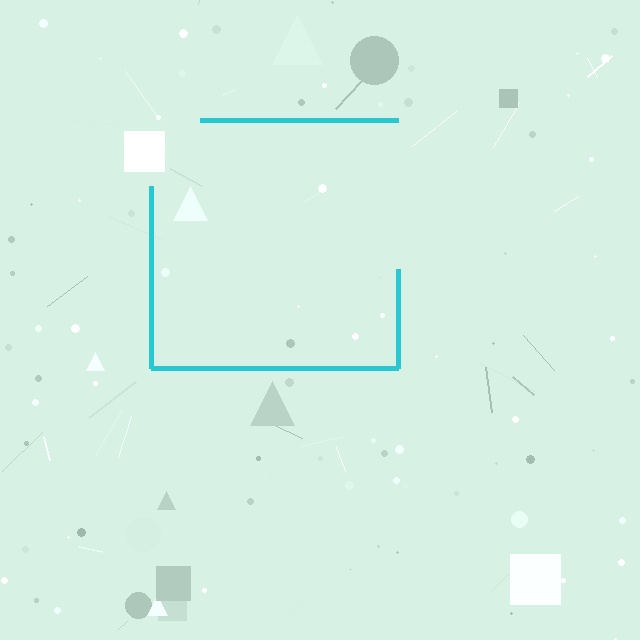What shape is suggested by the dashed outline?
The dashed outline suggests a square.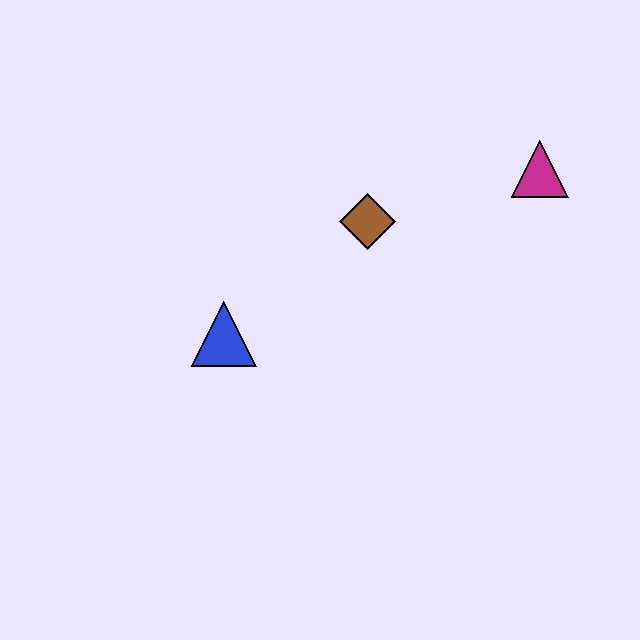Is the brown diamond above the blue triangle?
Yes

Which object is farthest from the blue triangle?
The magenta triangle is farthest from the blue triangle.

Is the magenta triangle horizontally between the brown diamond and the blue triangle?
No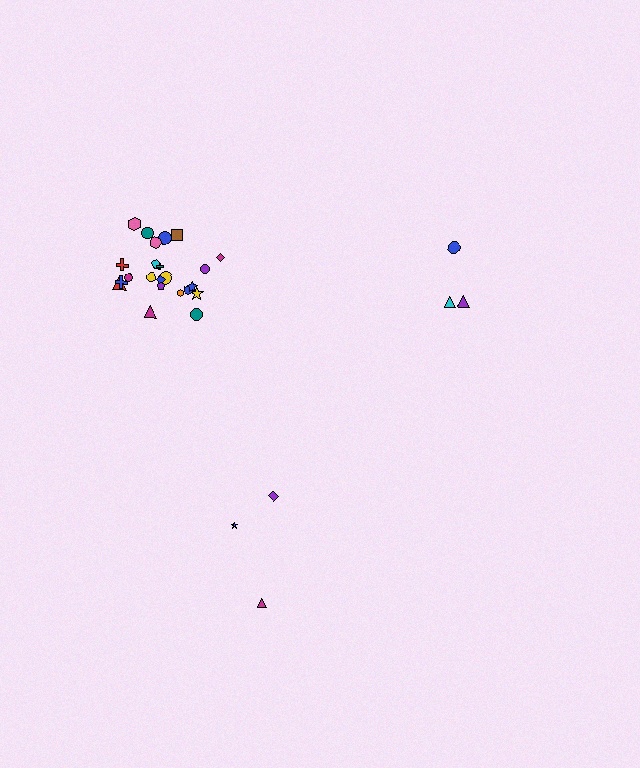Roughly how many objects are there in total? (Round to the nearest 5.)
Roughly 30 objects in total.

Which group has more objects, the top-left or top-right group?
The top-left group.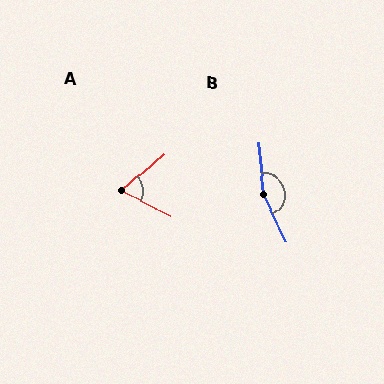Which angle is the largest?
B, at approximately 159 degrees.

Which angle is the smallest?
A, at approximately 67 degrees.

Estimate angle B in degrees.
Approximately 159 degrees.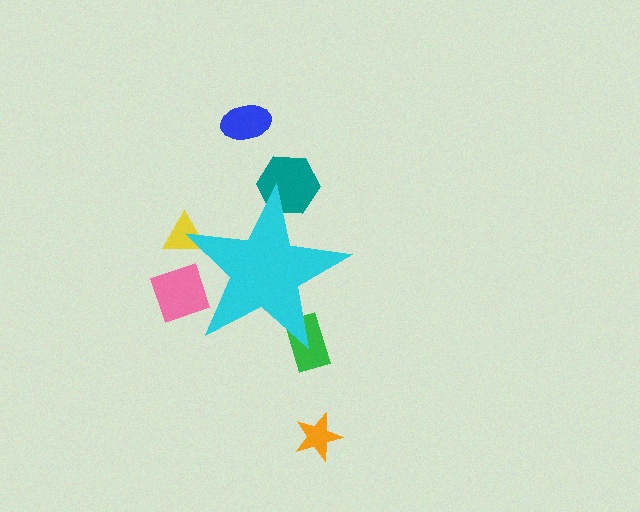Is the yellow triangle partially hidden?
Yes, the yellow triangle is partially hidden behind the cyan star.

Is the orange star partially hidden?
No, the orange star is fully visible.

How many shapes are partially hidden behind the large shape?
4 shapes are partially hidden.